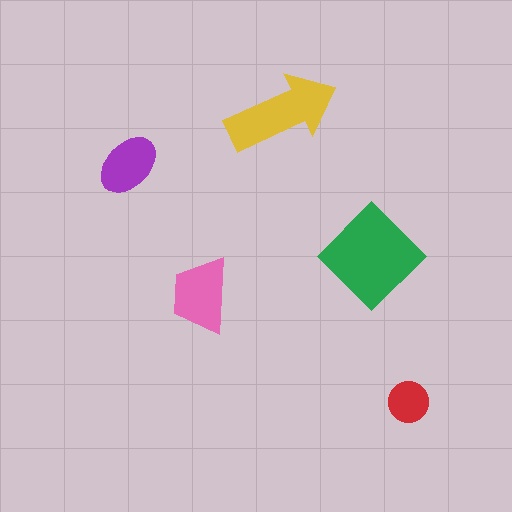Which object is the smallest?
The red circle.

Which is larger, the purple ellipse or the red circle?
The purple ellipse.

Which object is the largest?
The green diamond.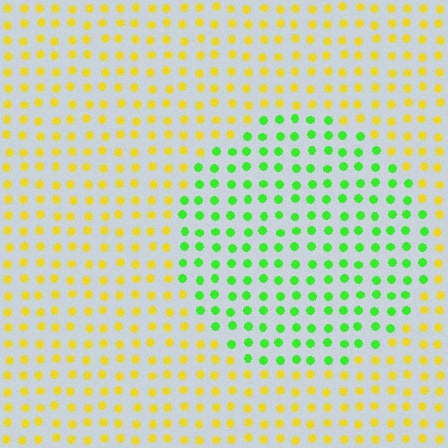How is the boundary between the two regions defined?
The boundary is defined purely by a slight shift in hue (about 62 degrees). Spacing, size, and orientation are identical on both sides.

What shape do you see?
I see a circle.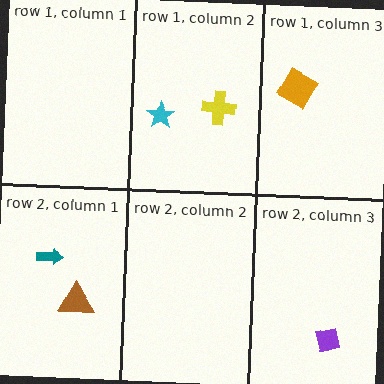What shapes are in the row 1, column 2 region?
The cyan star, the yellow cross.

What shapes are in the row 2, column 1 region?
The teal arrow, the brown triangle.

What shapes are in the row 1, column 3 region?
The orange square.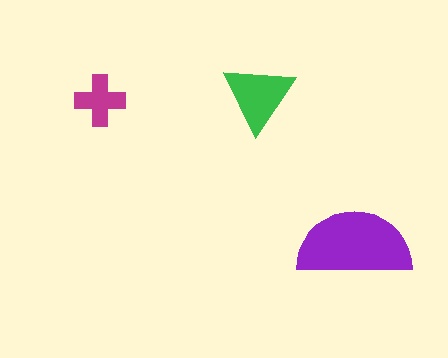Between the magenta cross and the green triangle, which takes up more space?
The green triangle.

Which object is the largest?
The purple semicircle.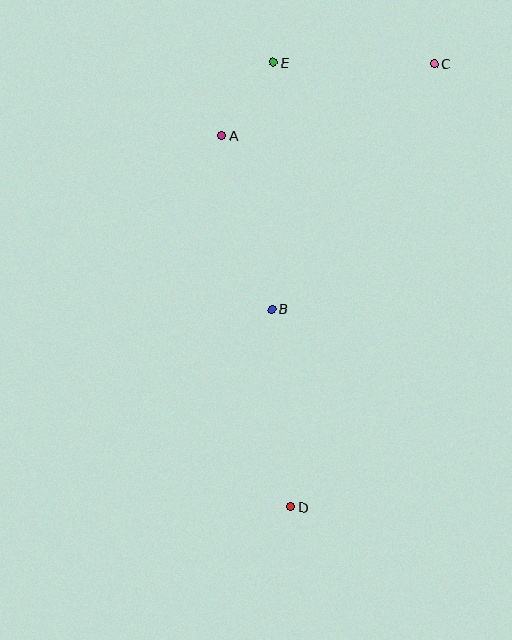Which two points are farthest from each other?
Points C and D are farthest from each other.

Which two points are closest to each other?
Points A and E are closest to each other.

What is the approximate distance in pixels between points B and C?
The distance between B and C is approximately 294 pixels.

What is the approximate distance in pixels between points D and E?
The distance between D and E is approximately 445 pixels.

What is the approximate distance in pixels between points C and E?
The distance between C and E is approximately 161 pixels.